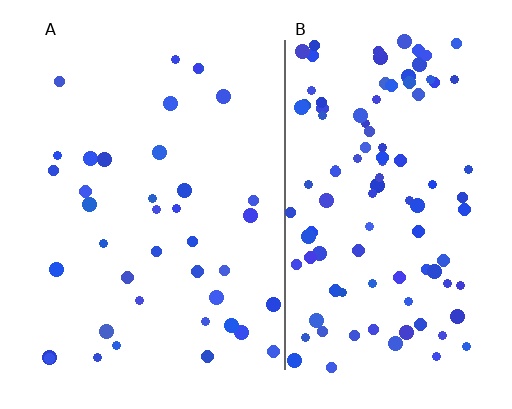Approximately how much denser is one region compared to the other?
Approximately 2.7× — region B over region A.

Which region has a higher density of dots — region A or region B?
B (the right).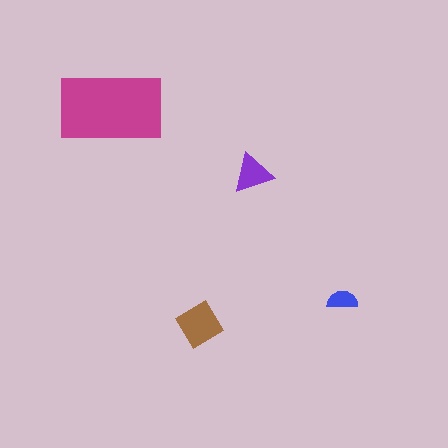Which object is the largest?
The magenta rectangle.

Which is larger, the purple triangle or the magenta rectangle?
The magenta rectangle.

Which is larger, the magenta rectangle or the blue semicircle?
The magenta rectangle.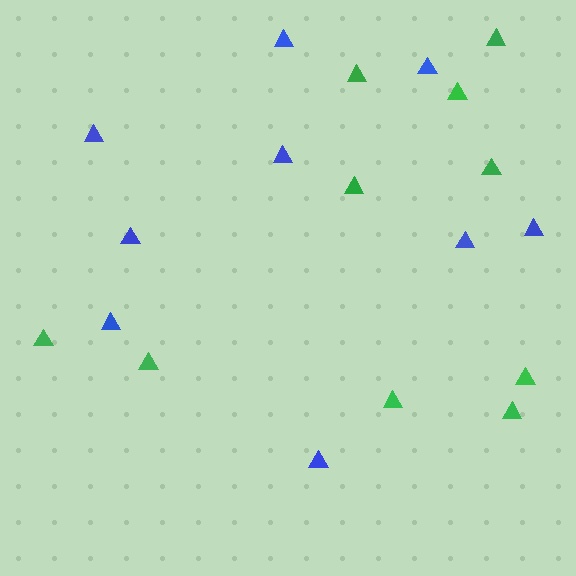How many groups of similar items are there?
There are 2 groups: one group of green triangles (10) and one group of blue triangles (9).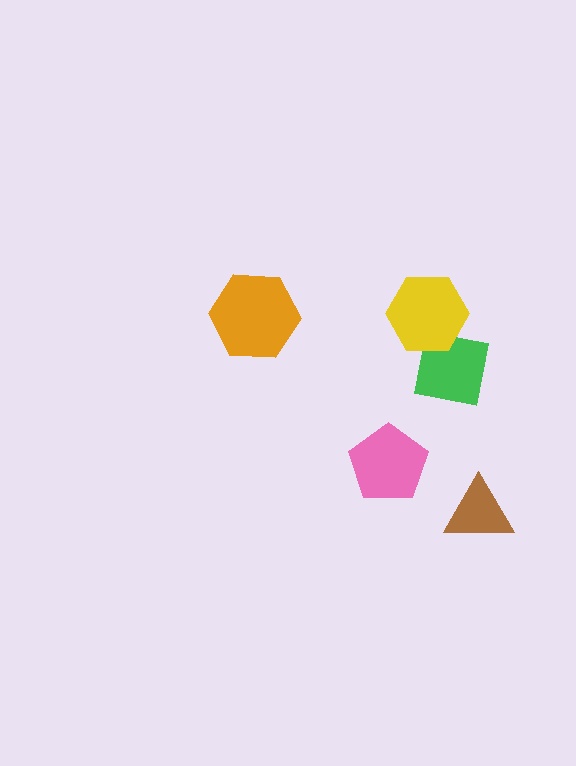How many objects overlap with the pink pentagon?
0 objects overlap with the pink pentagon.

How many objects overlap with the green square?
1 object overlaps with the green square.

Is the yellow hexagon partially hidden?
No, no other shape covers it.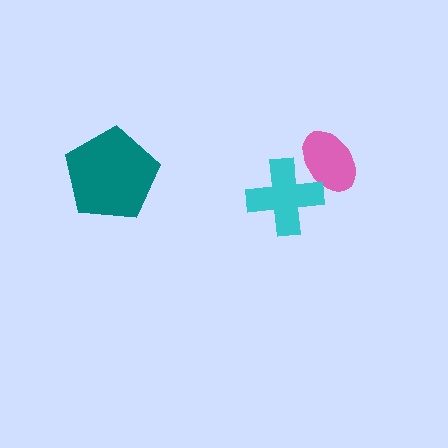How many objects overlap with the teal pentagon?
0 objects overlap with the teal pentagon.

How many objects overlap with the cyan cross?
1 object overlaps with the cyan cross.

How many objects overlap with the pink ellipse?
1 object overlaps with the pink ellipse.